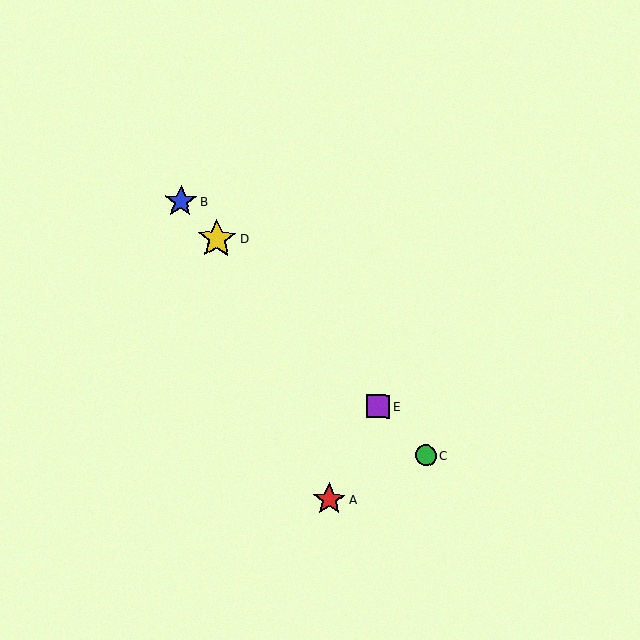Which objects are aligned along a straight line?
Objects B, C, D, E are aligned along a straight line.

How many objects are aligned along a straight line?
4 objects (B, C, D, E) are aligned along a straight line.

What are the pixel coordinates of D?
Object D is at (217, 239).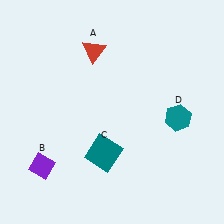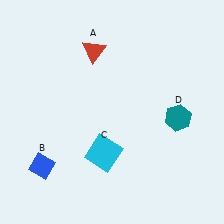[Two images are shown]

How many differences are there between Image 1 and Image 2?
There are 2 differences between the two images.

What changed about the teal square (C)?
In Image 1, C is teal. In Image 2, it changed to cyan.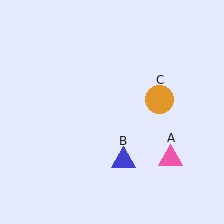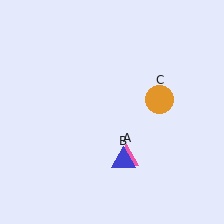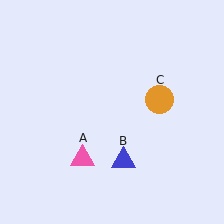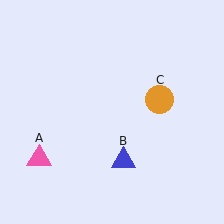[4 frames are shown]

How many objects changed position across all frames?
1 object changed position: pink triangle (object A).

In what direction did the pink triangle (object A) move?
The pink triangle (object A) moved left.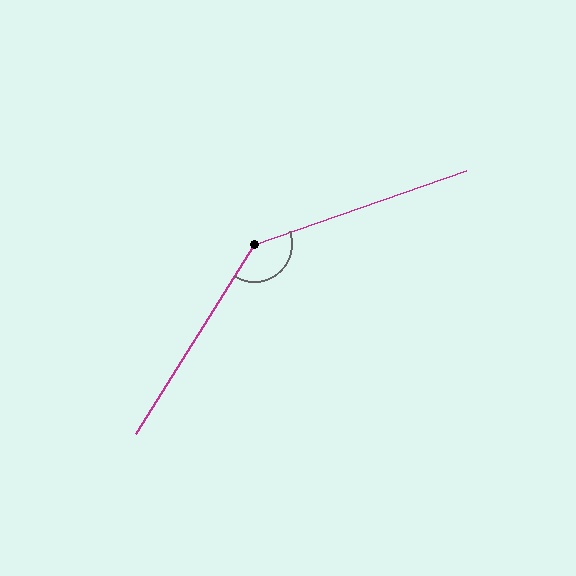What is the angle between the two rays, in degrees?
Approximately 141 degrees.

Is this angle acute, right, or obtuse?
It is obtuse.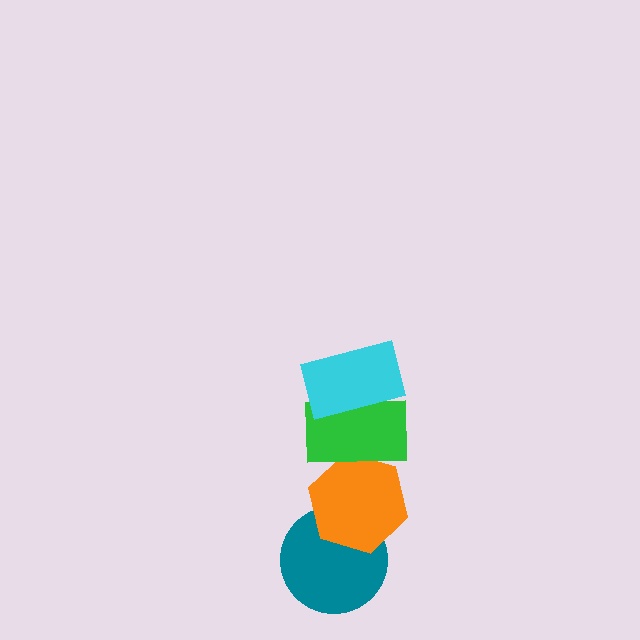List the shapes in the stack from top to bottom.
From top to bottom: the cyan rectangle, the green rectangle, the orange hexagon, the teal circle.